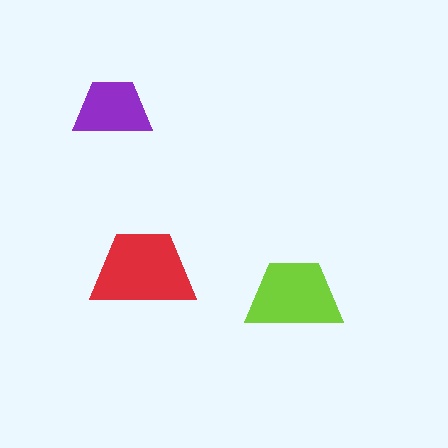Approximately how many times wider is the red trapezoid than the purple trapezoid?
About 1.5 times wider.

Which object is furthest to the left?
The purple trapezoid is leftmost.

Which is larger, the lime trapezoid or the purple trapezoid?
The lime one.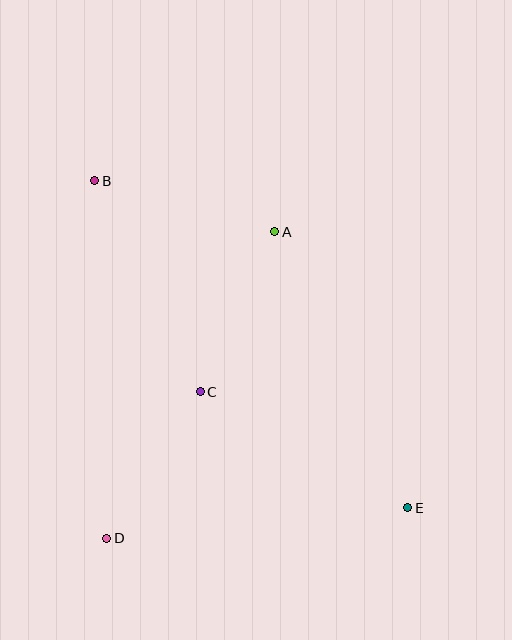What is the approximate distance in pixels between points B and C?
The distance between B and C is approximately 236 pixels.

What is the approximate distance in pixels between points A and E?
The distance between A and E is approximately 307 pixels.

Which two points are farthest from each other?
Points B and E are farthest from each other.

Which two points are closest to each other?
Points C and D are closest to each other.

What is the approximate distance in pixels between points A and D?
The distance between A and D is approximately 349 pixels.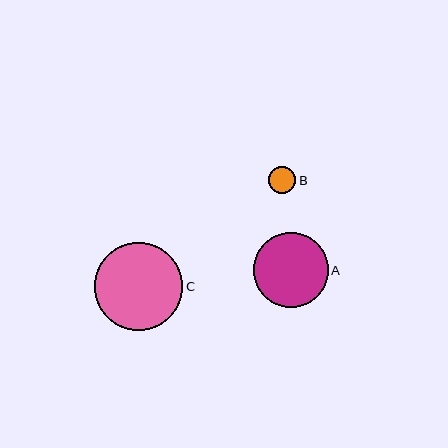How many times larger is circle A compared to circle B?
Circle A is approximately 2.7 times the size of circle B.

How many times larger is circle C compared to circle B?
Circle C is approximately 3.2 times the size of circle B.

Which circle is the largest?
Circle C is the largest with a size of approximately 88 pixels.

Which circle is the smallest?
Circle B is the smallest with a size of approximately 27 pixels.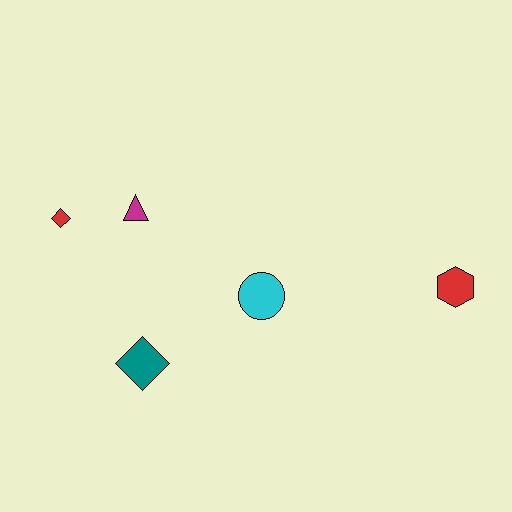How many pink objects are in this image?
There are no pink objects.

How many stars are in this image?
There are no stars.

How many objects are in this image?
There are 5 objects.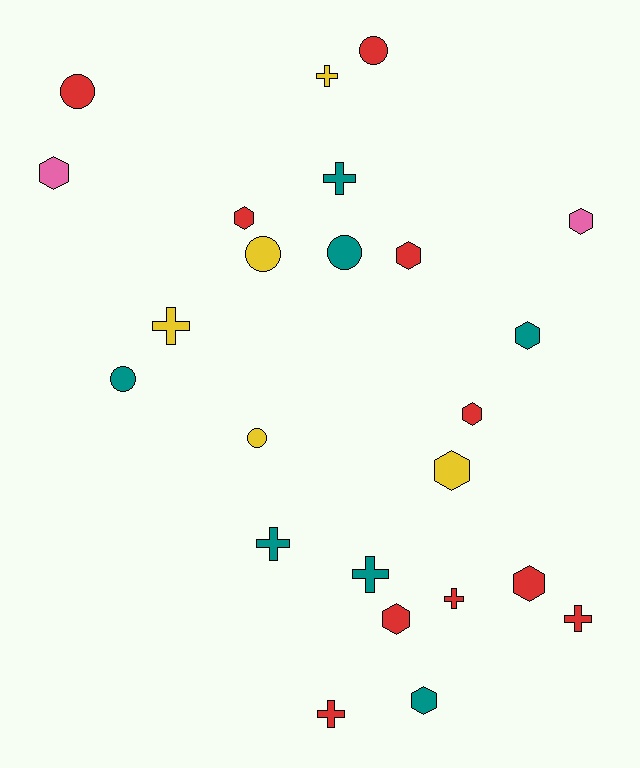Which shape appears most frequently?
Hexagon, with 10 objects.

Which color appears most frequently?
Red, with 10 objects.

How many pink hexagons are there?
There are 2 pink hexagons.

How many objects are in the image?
There are 24 objects.